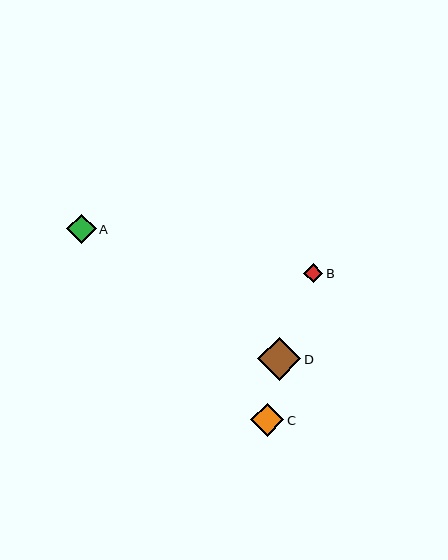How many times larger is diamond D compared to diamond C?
Diamond D is approximately 1.3 times the size of diamond C.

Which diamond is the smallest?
Diamond B is the smallest with a size of approximately 19 pixels.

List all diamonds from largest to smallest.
From largest to smallest: D, C, A, B.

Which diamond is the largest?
Diamond D is the largest with a size of approximately 43 pixels.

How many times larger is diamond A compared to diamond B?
Diamond A is approximately 1.5 times the size of diamond B.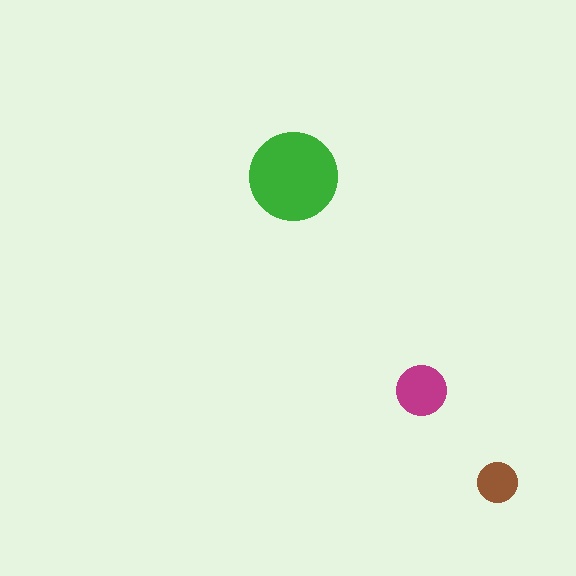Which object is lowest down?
The brown circle is bottommost.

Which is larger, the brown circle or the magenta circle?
The magenta one.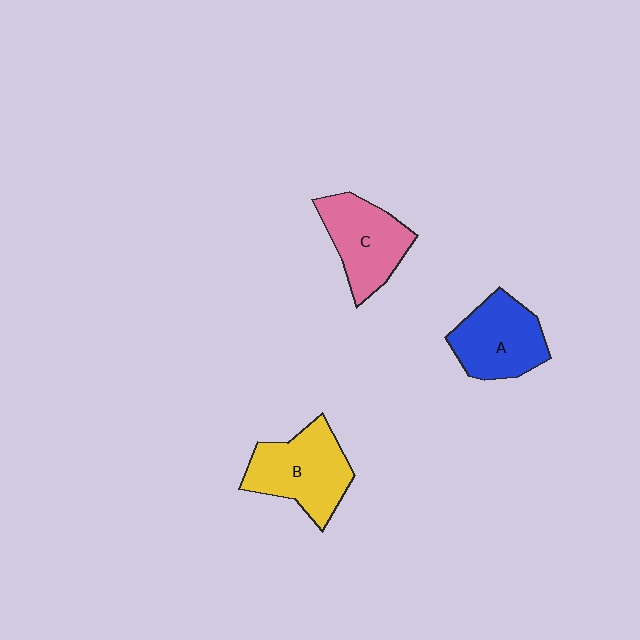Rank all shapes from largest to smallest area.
From largest to smallest: B (yellow), A (blue), C (pink).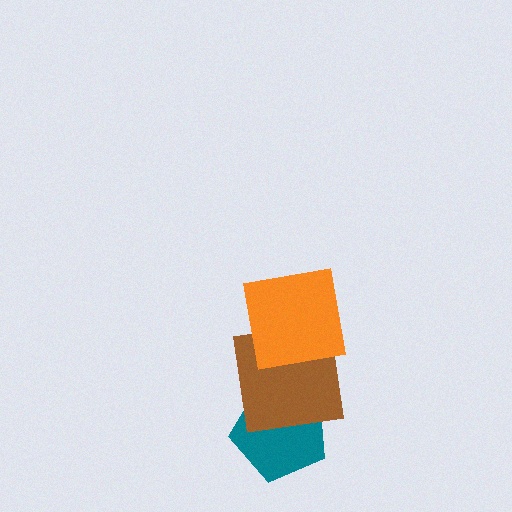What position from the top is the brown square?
The brown square is 2nd from the top.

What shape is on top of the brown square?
The orange square is on top of the brown square.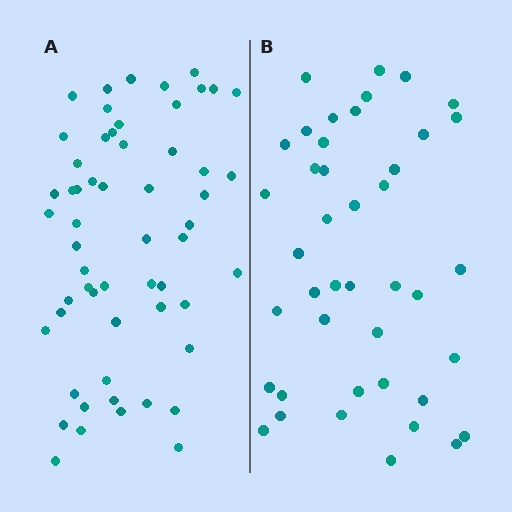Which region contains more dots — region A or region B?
Region A (the left region) has more dots.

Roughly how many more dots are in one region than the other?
Region A has approximately 15 more dots than region B.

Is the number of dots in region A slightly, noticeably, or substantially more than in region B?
Region A has noticeably more, but not dramatically so. The ratio is roughly 1.4 to 1.